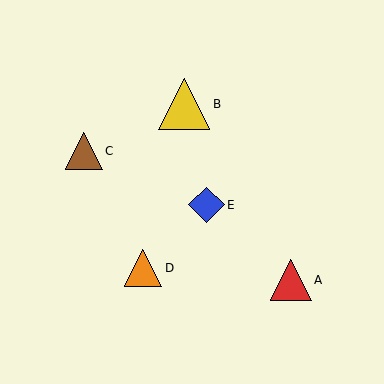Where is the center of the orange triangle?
The center of the orange triangle is at (143, 268).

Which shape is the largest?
The yellow triangle (labeled B) is the largest.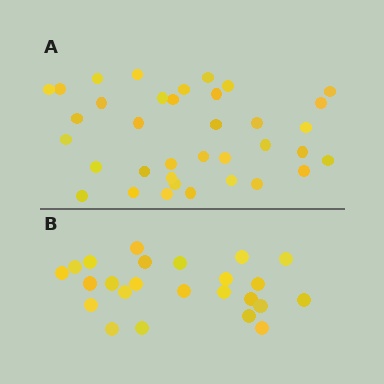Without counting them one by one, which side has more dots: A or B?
Region A (the top region) has more dots.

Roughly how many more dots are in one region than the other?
Region A has roughly 12 or so more dots than region B.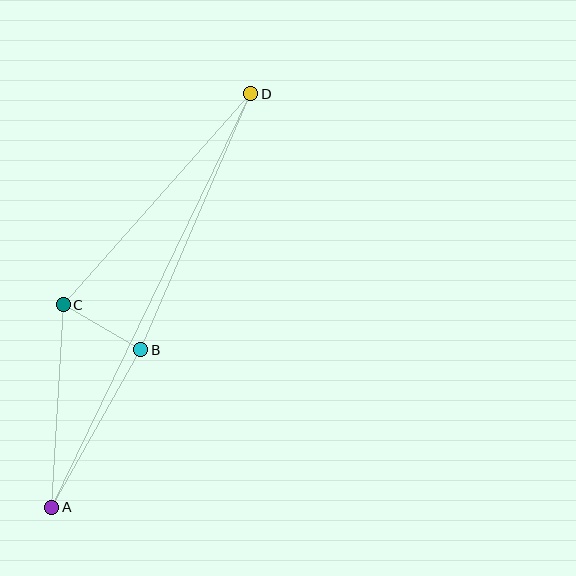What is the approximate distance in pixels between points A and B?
The distance between A and B is approximately 181 pixels.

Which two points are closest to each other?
Points B and C are closest to each other.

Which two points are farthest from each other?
Points A and D are farthest from each other.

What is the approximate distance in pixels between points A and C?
The distance between A and C is approximately 203 pixels.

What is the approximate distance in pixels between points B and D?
The distance between B and D is approximately 278 pixels.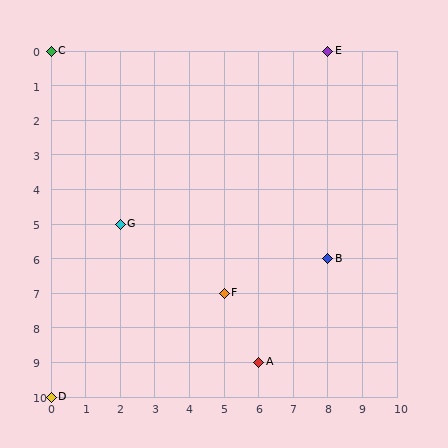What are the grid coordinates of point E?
Point E is at grid coordinates (8, 0).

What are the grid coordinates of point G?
Point G is at grid coordinates (2, 5).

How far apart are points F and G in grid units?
Points F and G are 3 columns and 2 rows apart (about 3.6 grid units diagonally).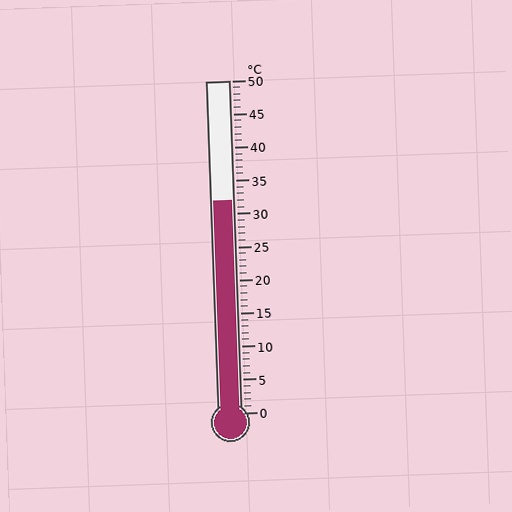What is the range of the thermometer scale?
The thermometer scale ranges from 0°C to 50°C.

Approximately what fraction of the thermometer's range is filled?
The thermometer is filled to approximately 65% of its range.